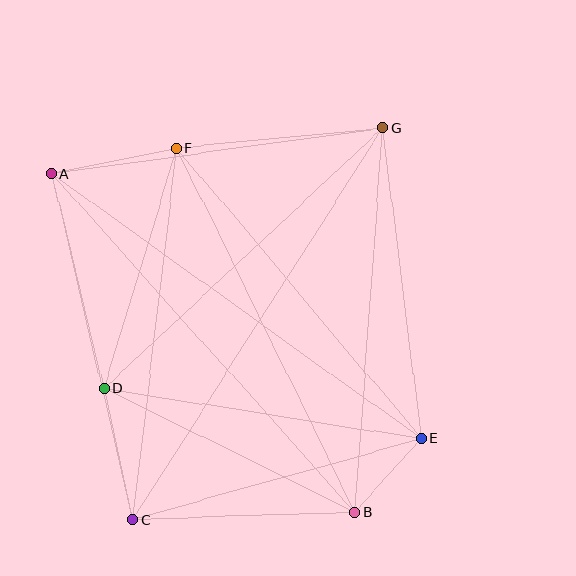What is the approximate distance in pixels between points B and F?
The distance between B and F is approximately 406 pixels.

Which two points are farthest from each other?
Points C and G are farthest from each other.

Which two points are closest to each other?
Points B and E are closest to each other.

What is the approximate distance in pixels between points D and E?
The distance between D and E is approximately 321 pixels.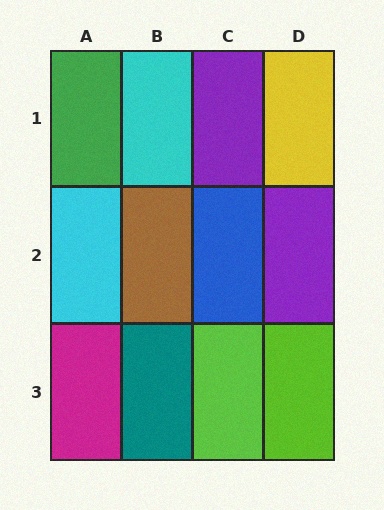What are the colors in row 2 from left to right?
Cyan, brown, blue, purple.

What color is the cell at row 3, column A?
Magenta.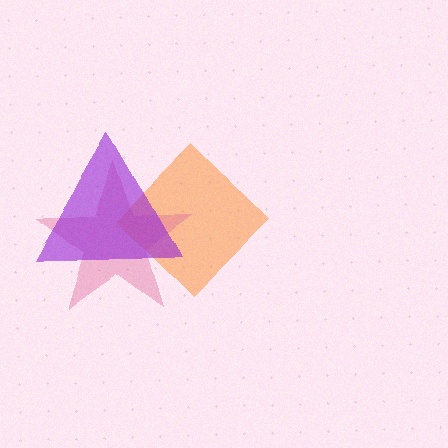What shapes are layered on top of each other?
The layered shapes are: an orange diamond, a pink star, a purple triangle.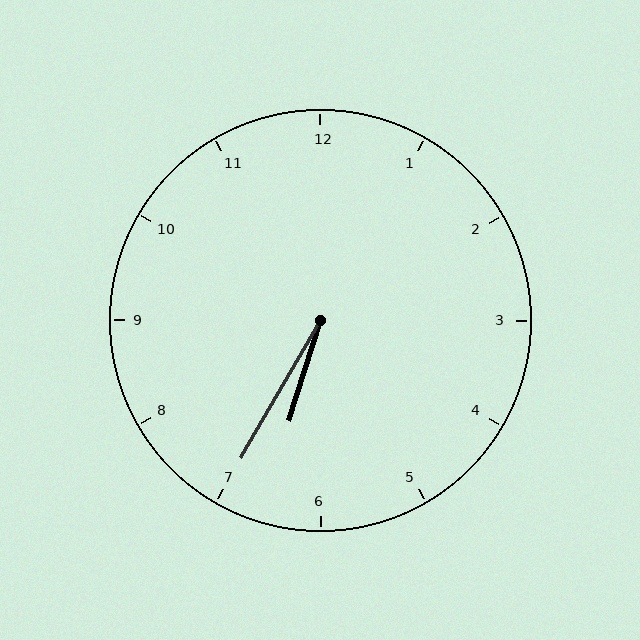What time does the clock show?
6:35.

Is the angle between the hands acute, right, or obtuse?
It is acute.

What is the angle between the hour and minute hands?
Approximately 12 degrees.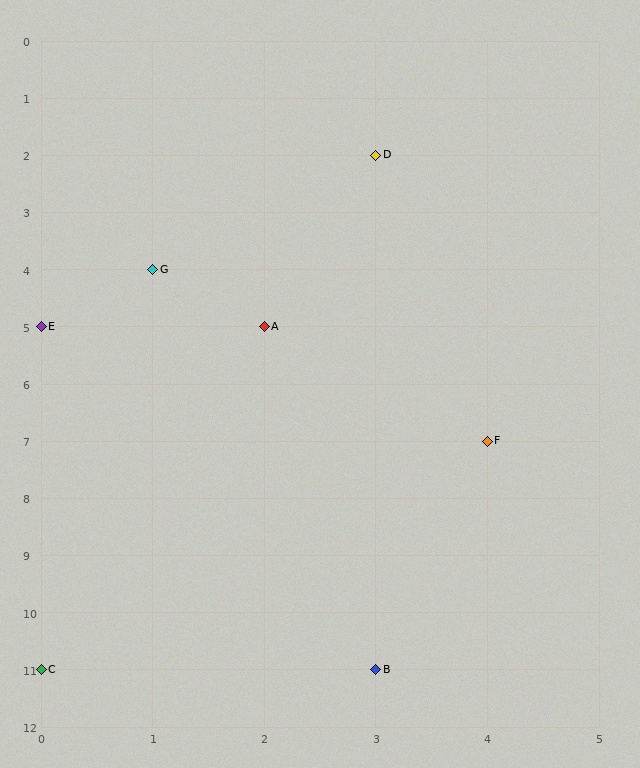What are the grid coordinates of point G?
Point G is at grid coordinates (1, 4).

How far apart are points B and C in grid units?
Points B and C are 3 columns apart.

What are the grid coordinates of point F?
Point F is at grid coordinates (4, 7).